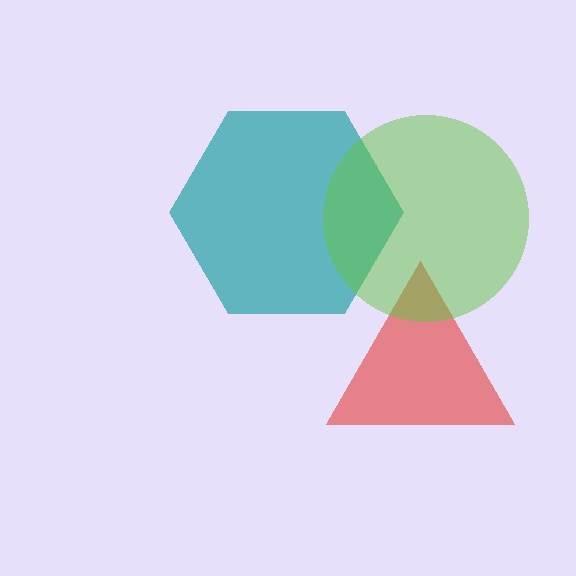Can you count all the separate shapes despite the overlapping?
Yes, there are 3 separate shapes.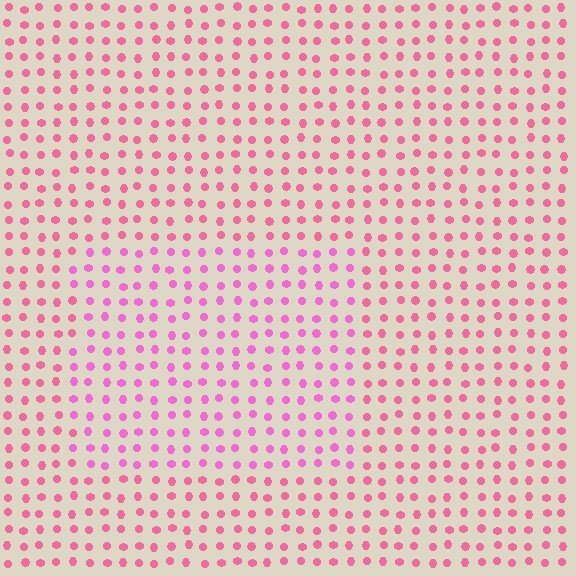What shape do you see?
I see a rectangle.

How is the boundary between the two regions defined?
The boundary is defined purely by a slight shift in hue (about 25 degrees). Spacing, size, and orientation are identical on both sides.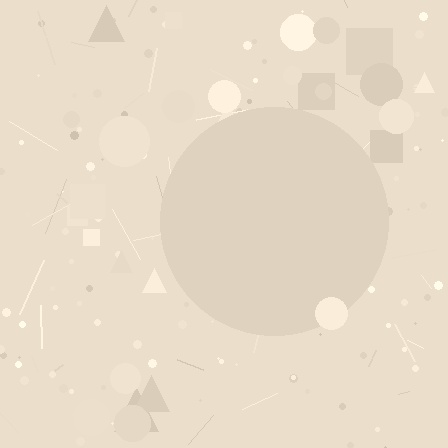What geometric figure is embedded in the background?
A circle is embedded in the background.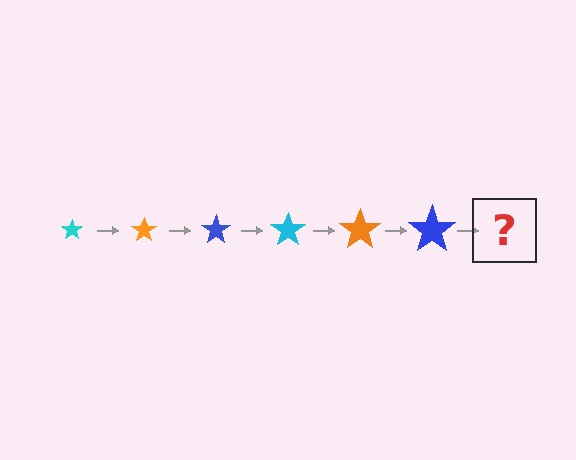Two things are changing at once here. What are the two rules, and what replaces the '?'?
The two rules are that the star grows larger each step and the color cycles through cyan, orange, and blue. The '?' should be a cyan star, larger than the previous one.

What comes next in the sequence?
The next element should be a cyan star, larger than the previous one.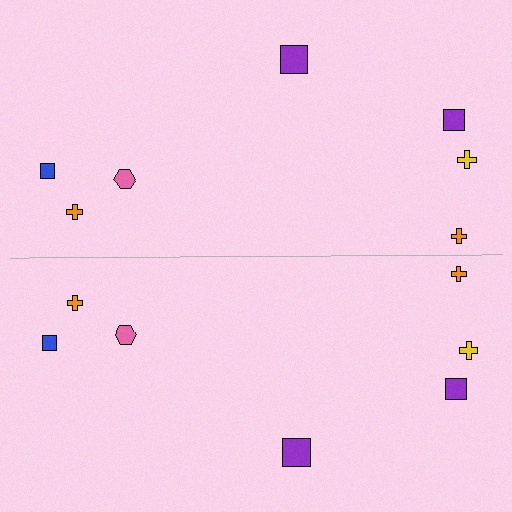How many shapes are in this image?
There are 14 shapes in this image.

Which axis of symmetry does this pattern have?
The pattern has a horizontal axis of symmetry running through the center of the image.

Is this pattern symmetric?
Yes, this pattern has bilateral (reflection) symmetry.